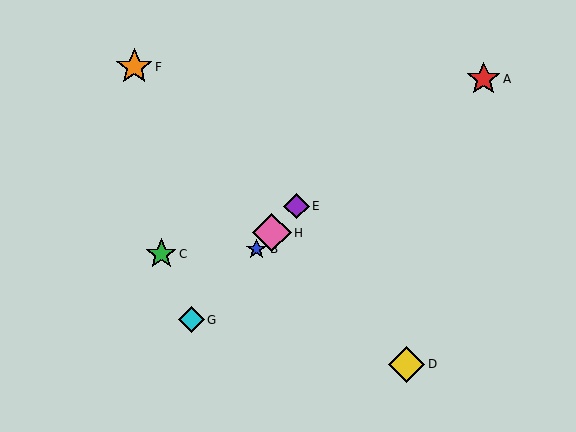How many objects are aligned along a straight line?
4 objects (B, E, G, H) are aligned along a straight line.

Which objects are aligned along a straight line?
Objects B, E, G, H are aligned along a straight line.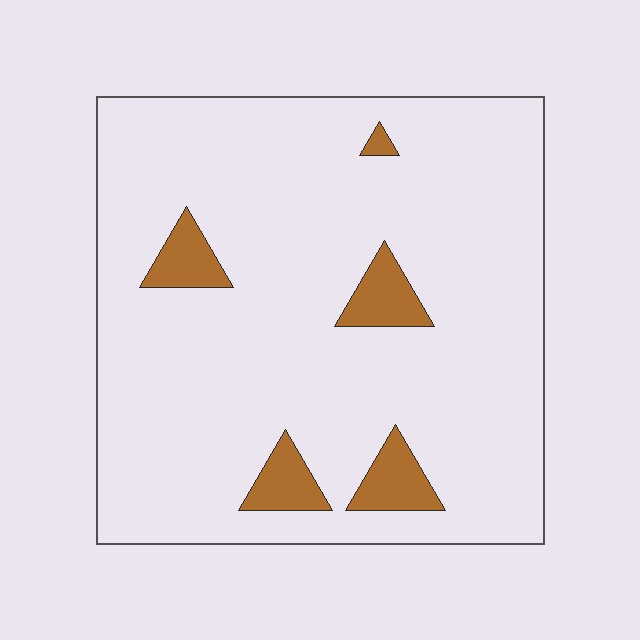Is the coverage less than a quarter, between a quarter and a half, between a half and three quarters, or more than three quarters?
Less than a quarter.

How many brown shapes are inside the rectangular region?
5.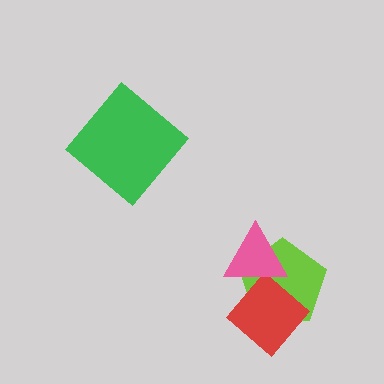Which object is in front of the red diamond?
The pink triangle is in front of the red diamond.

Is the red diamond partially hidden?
Yes, it is partially covered by another shape.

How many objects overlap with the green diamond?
0 objects overlap with the green diamond.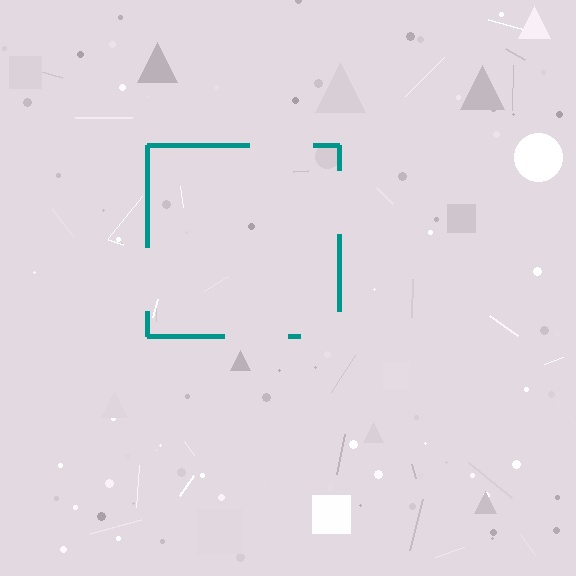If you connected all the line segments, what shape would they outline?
They would outline a square.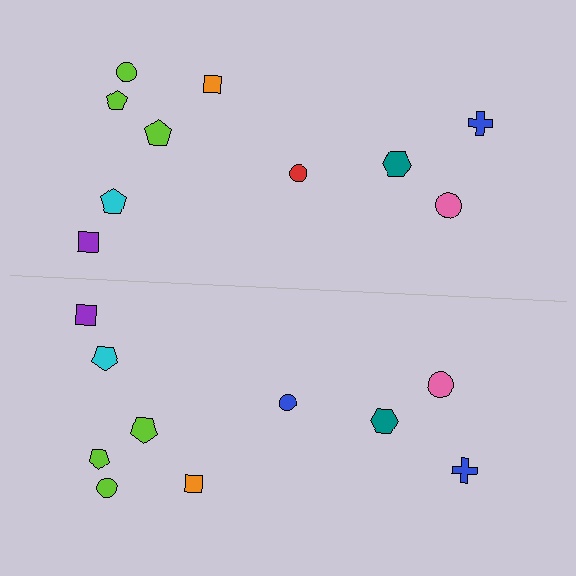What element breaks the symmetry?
The blue circle on the bottom side breaks the symmetry — its mirror counterpart is red.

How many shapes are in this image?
There are 20 shapes in this image.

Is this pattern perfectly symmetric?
No, the pattern is not perfectly symmetric. The blue circle on the bottom side breaks the symmetry — its mirror counterpart is red.